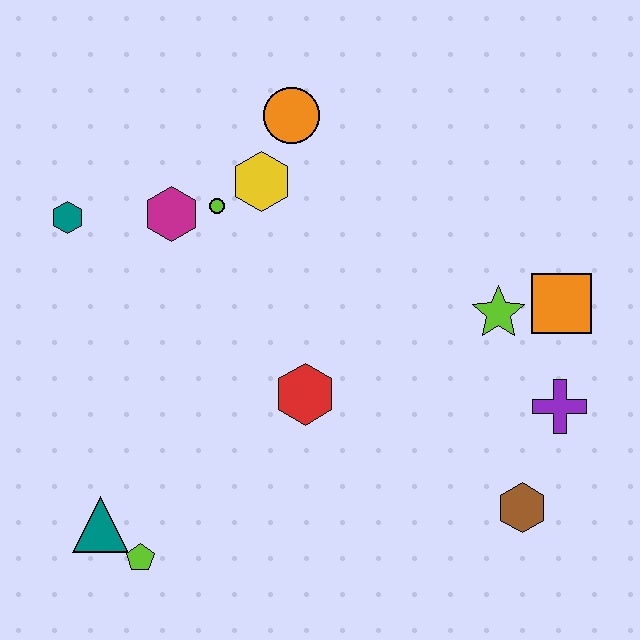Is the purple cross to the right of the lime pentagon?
Yes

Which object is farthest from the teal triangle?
The orange square is farthest from the teal triangle.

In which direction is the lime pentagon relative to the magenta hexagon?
The lime pentagon is below the magenta hexagon.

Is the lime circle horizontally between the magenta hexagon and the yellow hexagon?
Yes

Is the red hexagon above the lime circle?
No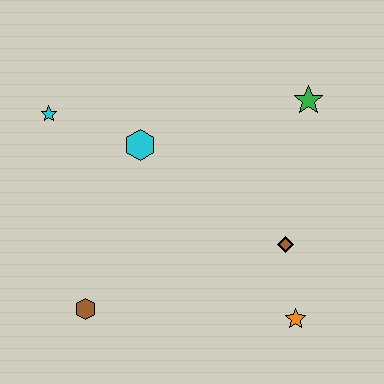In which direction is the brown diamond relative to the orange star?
The brown diamond is above the orange star.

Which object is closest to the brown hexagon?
The cyan hexagon is closest to the brown hexagon.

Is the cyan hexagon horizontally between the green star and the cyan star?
Yes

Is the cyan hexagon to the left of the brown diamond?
Yes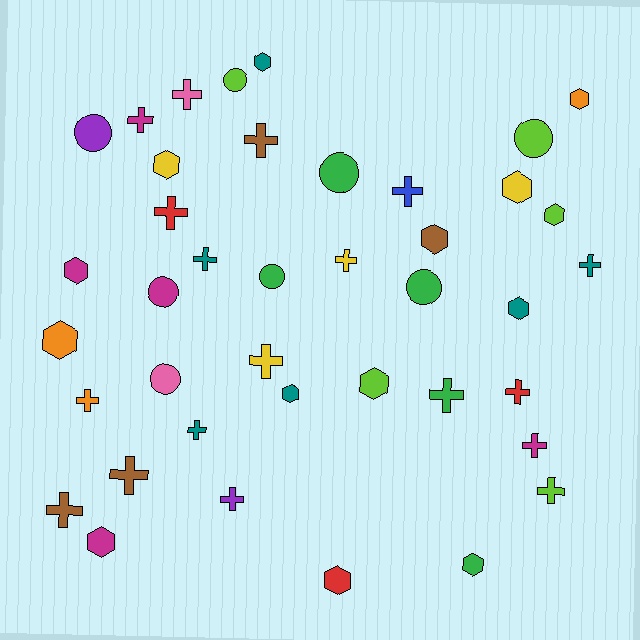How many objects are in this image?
There are 40 objects.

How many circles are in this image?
There are 8 circles.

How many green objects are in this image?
There are 5 green objects.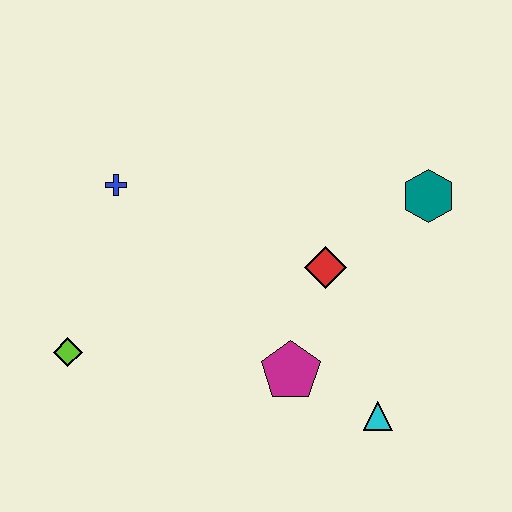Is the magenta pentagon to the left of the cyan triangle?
Yes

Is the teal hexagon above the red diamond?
Yes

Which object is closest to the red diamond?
The magenta pentagon is closest to the red diamond.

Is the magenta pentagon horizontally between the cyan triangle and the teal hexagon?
No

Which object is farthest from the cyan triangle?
The blue cross is farthest from the cyan triangle.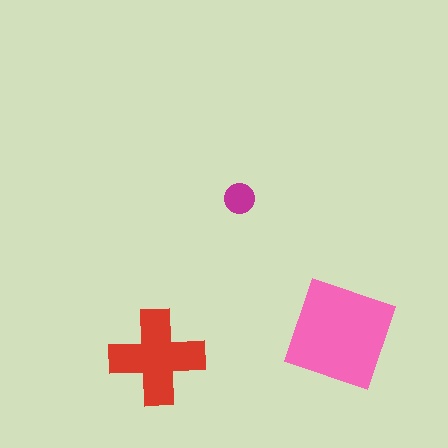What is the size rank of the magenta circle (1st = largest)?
3rd.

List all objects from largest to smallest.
The pink diamond, the red cross, the magenta circle.